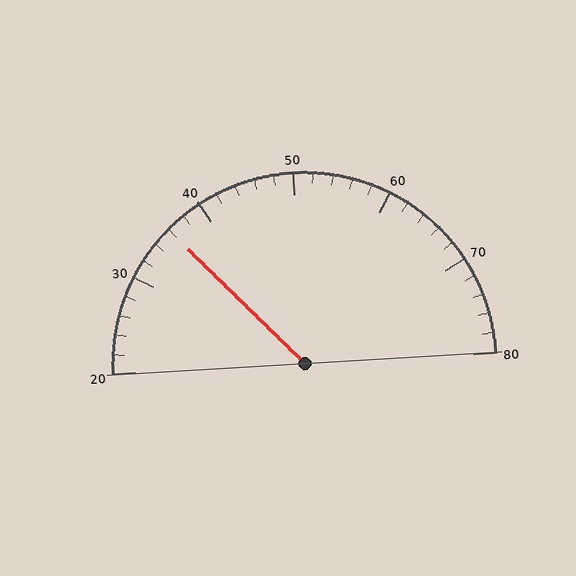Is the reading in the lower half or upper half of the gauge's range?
The reading is in the lower half of the range (20 to 80).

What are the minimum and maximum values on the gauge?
The gauge ranges from 20 to 80.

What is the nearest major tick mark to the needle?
The nearest major tick mark is 40.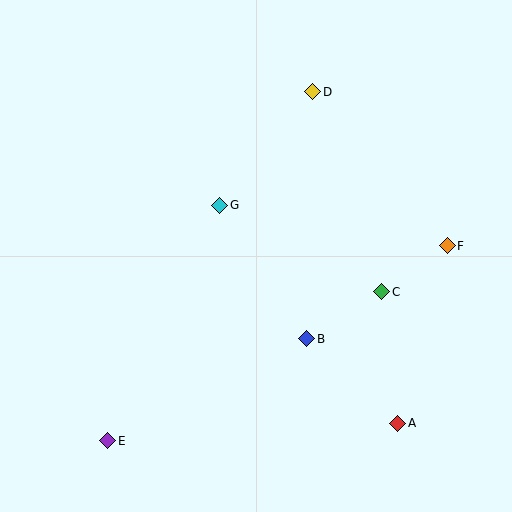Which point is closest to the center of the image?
Point G at (220, 205) is closest to the center.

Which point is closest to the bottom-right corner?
Point A is closest to the bottom-right corner.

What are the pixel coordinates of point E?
Point E is at (108, 441).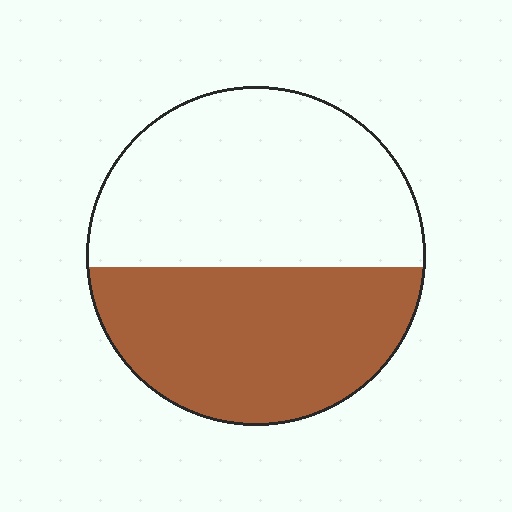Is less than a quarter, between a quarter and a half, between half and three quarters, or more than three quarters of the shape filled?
Between a quarter and a half.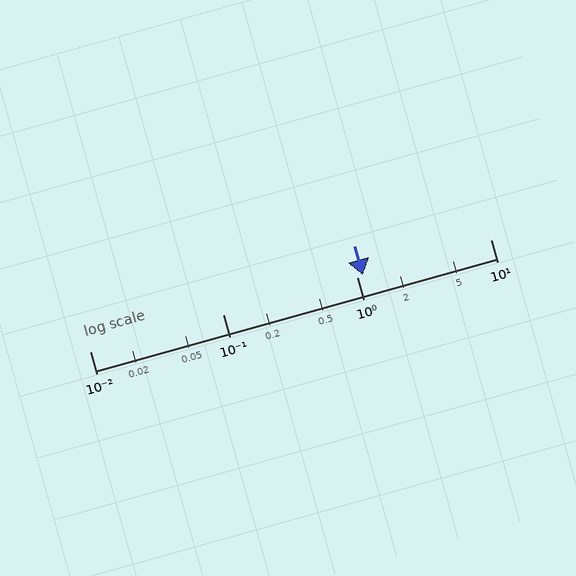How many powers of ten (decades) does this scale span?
The scale spans 3 decades, from 0.01 to 10.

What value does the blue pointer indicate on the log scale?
The pointer indicates approximately 1.1.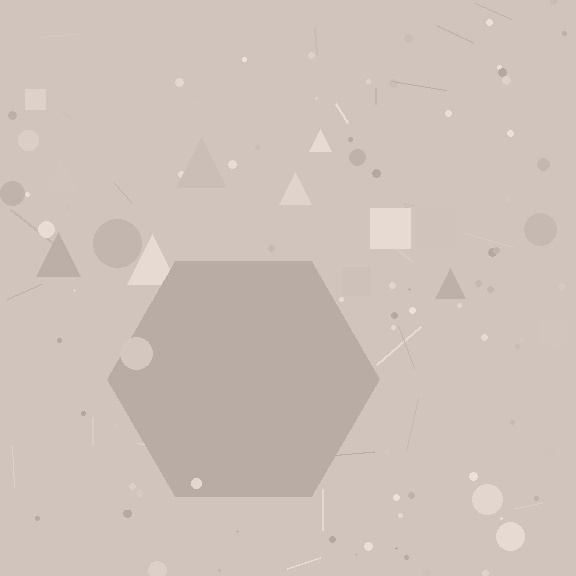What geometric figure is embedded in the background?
A hexagon is embedded in the background.